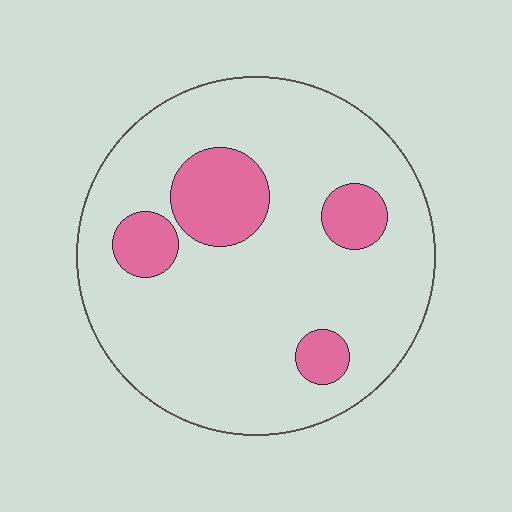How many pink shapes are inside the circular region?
4.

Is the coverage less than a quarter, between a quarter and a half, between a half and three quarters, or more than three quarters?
Less than a quarter.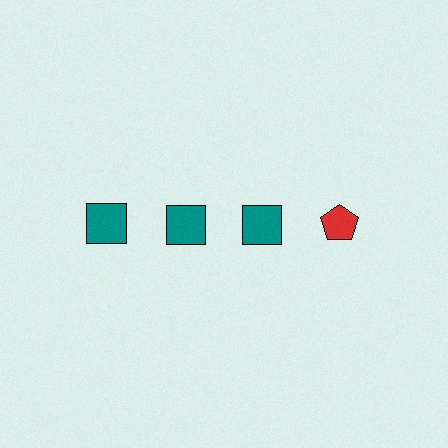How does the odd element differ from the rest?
It differs in both color (red instead of teal) and shape (pentagon instead of square).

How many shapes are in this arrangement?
There are 4 shapes arranged in a grid pattern.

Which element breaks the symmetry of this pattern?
The red pentagon in the top row, second from right column breaks the symmetry. All other shapes are teal squares.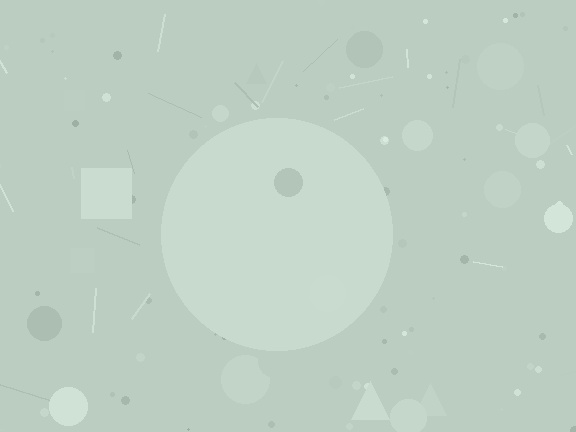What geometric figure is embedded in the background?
A circle is embedded in the background.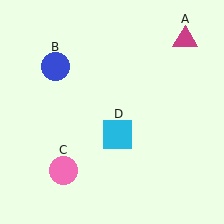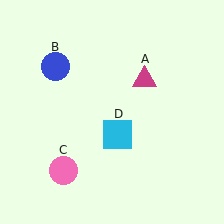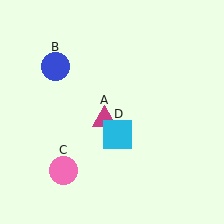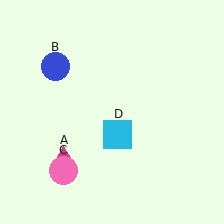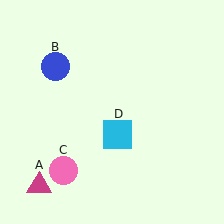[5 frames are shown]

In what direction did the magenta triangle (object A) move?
The magenta triangle (object A) moved down and to the left.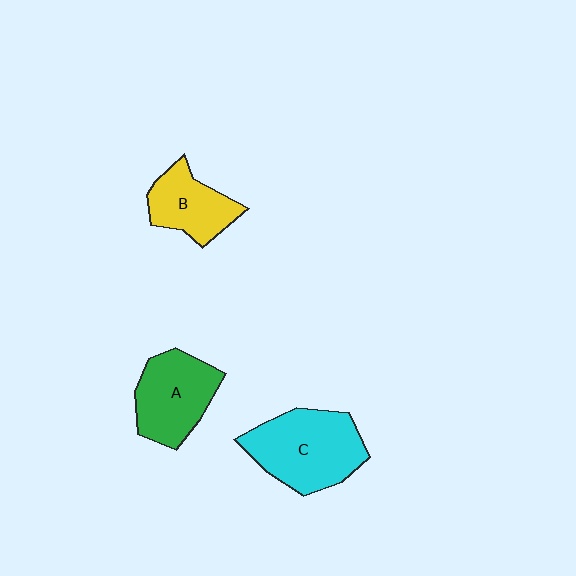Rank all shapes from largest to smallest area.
From largest to smallest: C (cyan), A (green), B (yellow).